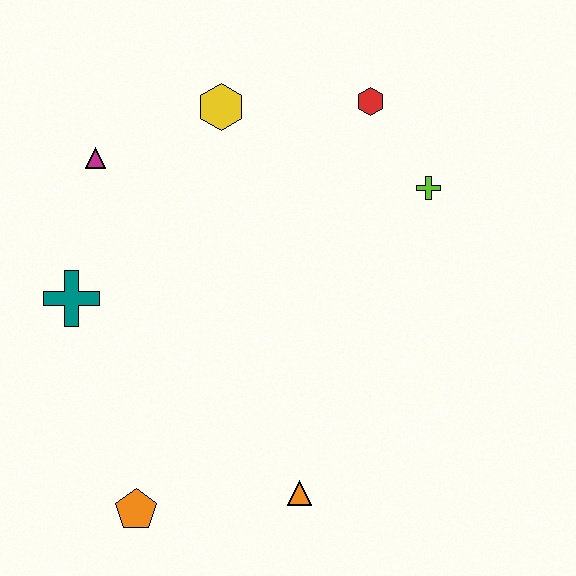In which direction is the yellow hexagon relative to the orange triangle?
The yellow hexagon is above the orange triangle.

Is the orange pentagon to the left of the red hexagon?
Yes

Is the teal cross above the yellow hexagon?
No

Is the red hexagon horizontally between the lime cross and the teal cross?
Yes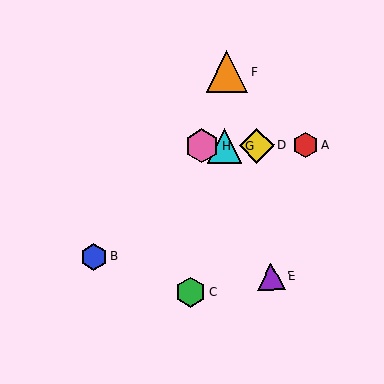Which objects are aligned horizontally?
Objects A, D, G, H are aligned horizontally.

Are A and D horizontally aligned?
Yes, both are at y≈145.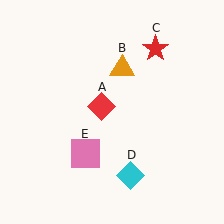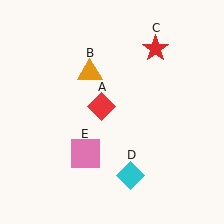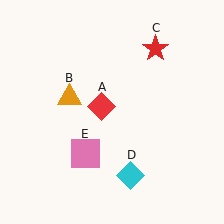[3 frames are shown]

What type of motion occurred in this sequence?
The orange triangle (object B) rotated counterclockwise around the center of the scene.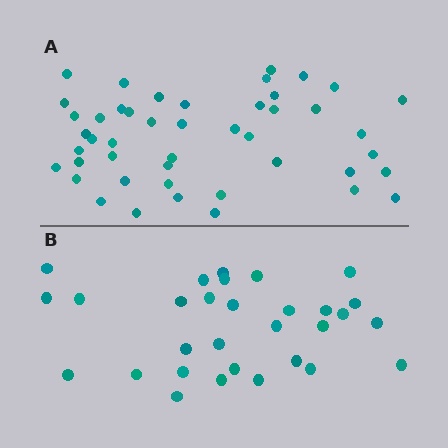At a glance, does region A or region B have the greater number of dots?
Region A (the top region) has more dots.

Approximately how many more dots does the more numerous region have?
Region A has approximately 15 more dots than region B.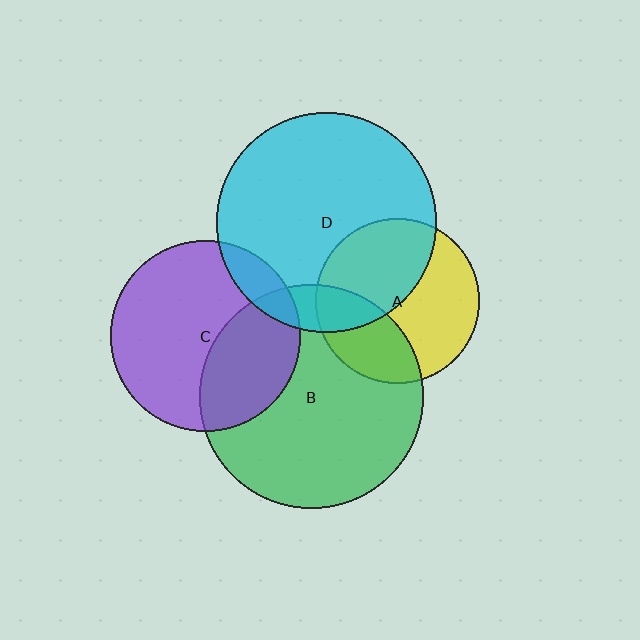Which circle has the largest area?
Circle B (green).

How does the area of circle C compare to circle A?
Approximately 1.3 times.